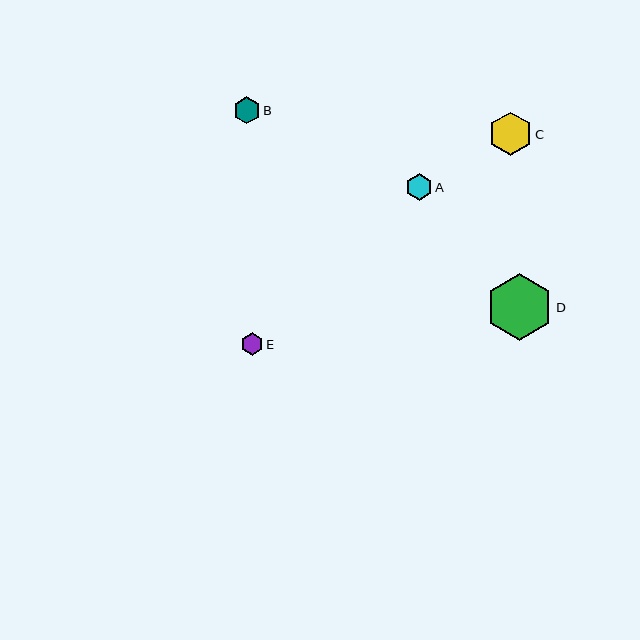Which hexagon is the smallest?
Hexagon E is the smallest with a size of approximately 23 pixels.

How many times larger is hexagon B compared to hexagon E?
Hexagon B is approximately 1.2 times the size of hexagon E.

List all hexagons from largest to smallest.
From largest to smallest: D, C, B, A, E.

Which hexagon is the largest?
Hexagon D is the largest with a size of approximately 67 pixels.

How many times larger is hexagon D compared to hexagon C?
Hexagon D is approximately 1.5 times the size of hexagon C.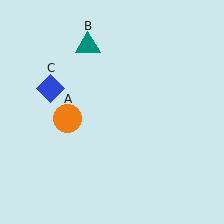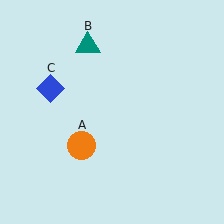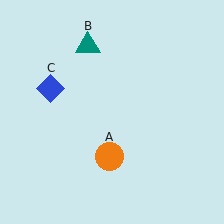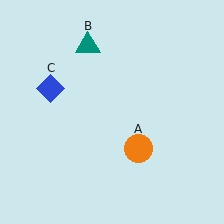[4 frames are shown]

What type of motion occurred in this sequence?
The orange circle (object A) rotated counterclockwise around the center of the scene.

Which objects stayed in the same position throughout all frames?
Teal triangle (object B) and blue diamond (object C) remained stationary.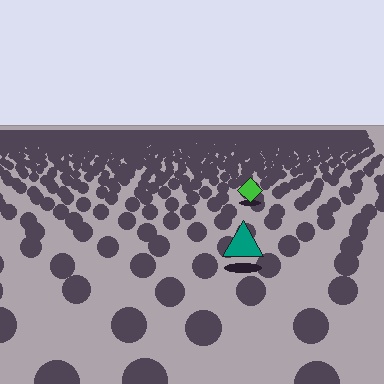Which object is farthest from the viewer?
The green diamond is farthest from the viewer. It appears smaller and the ground texture around it is denser.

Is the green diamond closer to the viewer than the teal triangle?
No. The teal triangle is closer — you can tell from the texture gradient: the ground texture is coarser near it.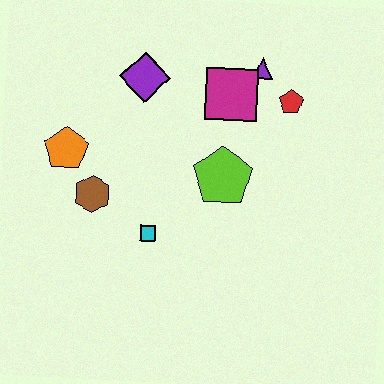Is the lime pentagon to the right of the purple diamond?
Yes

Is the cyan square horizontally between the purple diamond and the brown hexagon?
No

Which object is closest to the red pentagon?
The purple triangle is closest to the red pentagon.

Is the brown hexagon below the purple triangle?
Yes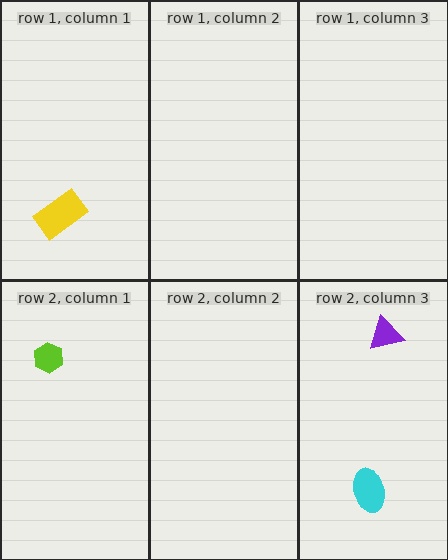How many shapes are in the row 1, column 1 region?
1.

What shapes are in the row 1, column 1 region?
The yellow rectangle.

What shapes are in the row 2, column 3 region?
The purple triangle, the cyan ellipse.